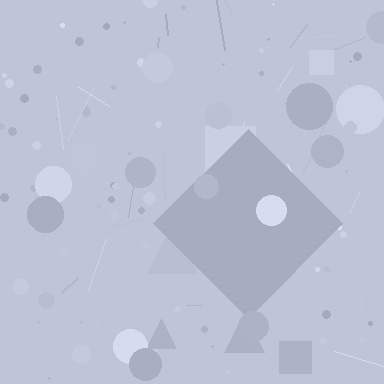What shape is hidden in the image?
A diamond is hidden in the image.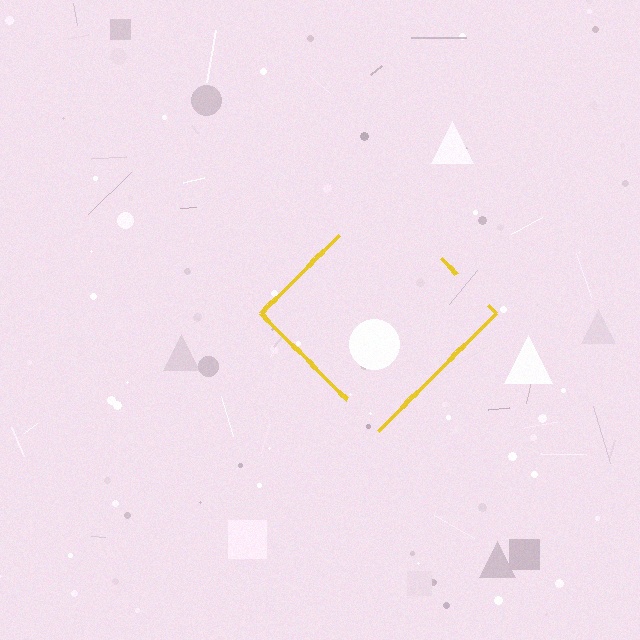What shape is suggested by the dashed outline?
The dashed outline suggests a diamond.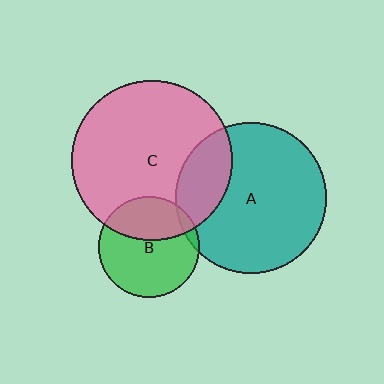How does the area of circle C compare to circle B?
Approximately 2.5 times.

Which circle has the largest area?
Circle C (pink).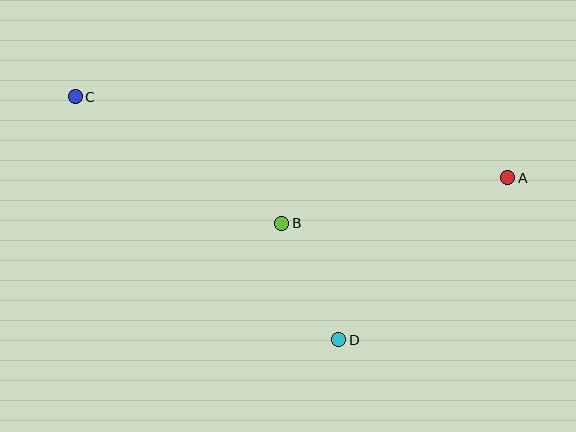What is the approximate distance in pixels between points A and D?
The distance between A and D is approximately 234 pixels.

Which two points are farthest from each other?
Points A and C are farthest from each other.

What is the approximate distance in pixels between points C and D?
The distance between C and D is approximately 358 pixels.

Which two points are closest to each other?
Points B and D are closest to each other.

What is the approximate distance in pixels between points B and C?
The distance between B and C is approximately 242 pixels.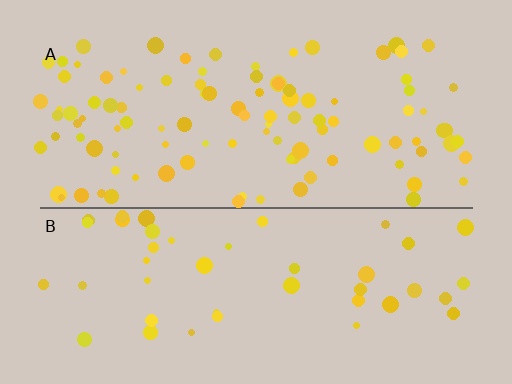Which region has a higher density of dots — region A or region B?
A (the top).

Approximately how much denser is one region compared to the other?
Approximately 2.3× — region A over region B.